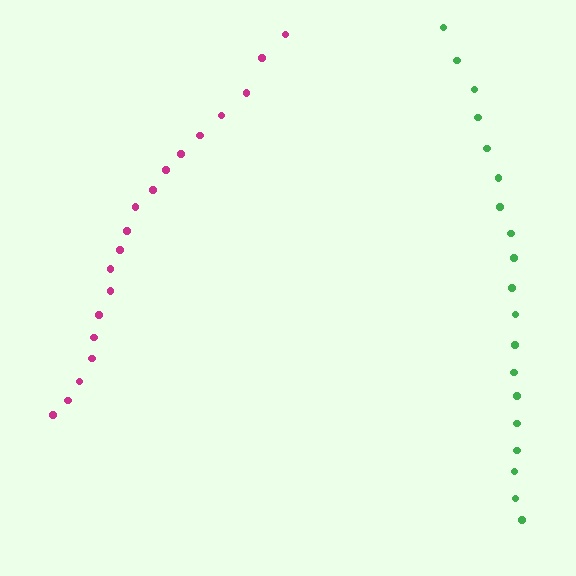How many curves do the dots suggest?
There are 2 distinct paths.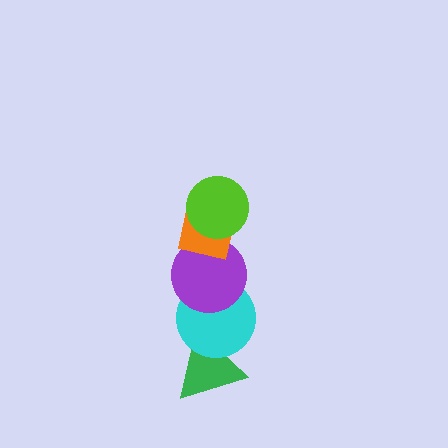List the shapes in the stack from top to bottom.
From top to bottom: the lime circle, the orange square, the purple circle, the cyan circle, the green triangle.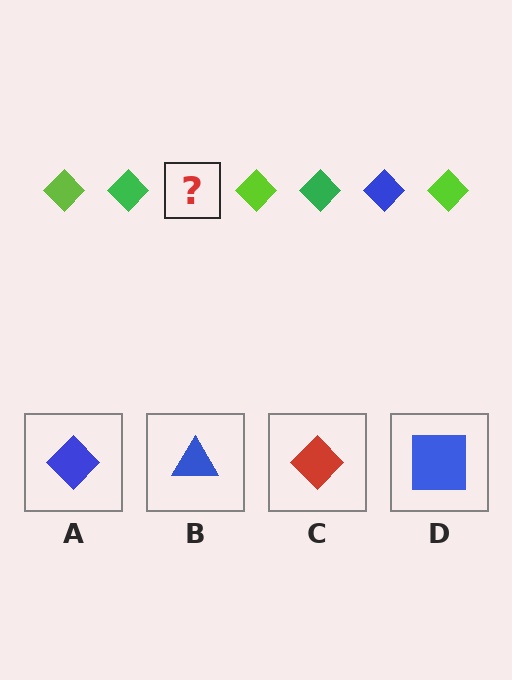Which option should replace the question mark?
Option A.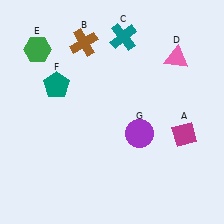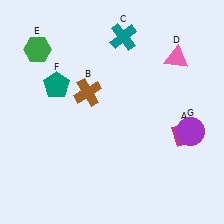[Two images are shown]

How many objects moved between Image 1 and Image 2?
2 objects moved between the two images.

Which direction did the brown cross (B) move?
The brown cross (B) moved down.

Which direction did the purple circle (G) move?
The purple circle (G) moved right.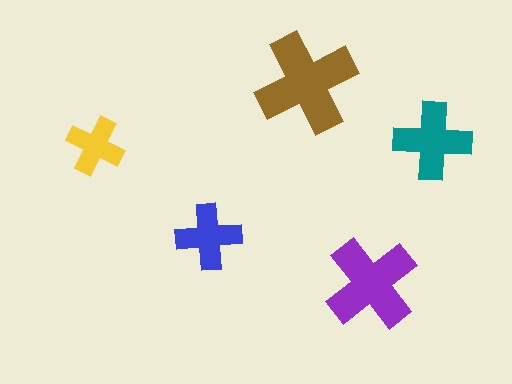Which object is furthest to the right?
The teal cross is rightmost.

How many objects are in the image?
There are 5 objects in the image.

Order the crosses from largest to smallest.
the brown one, the purple one, the teal one, the blue one, the yellow one.